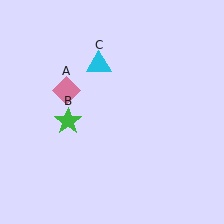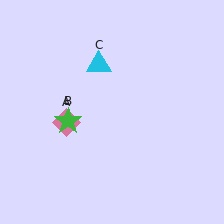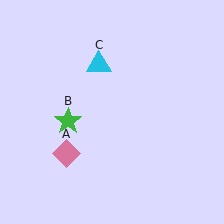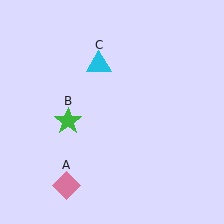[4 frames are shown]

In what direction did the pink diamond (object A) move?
The pink diamond (object A) moved down.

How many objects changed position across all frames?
1 object changed position: pink diamond (object A).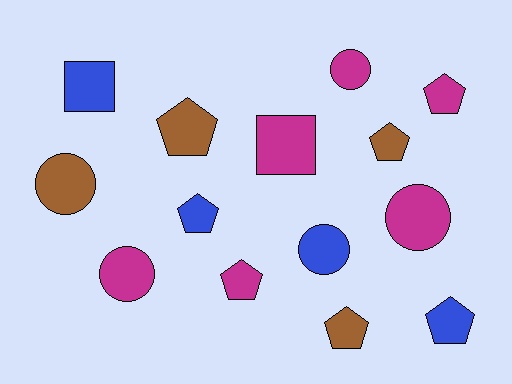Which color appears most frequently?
Magenta, with 6 objects.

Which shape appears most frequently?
Pentagon, with 7 objects.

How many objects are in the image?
There are 14 objects.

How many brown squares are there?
There are no brown squares.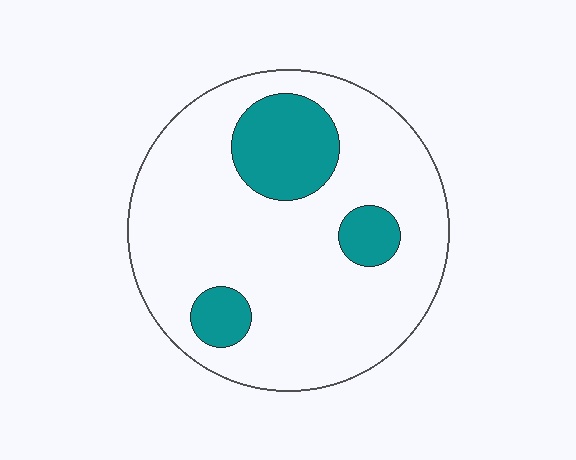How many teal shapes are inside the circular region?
3.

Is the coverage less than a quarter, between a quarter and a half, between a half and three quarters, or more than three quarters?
Less than a quarter.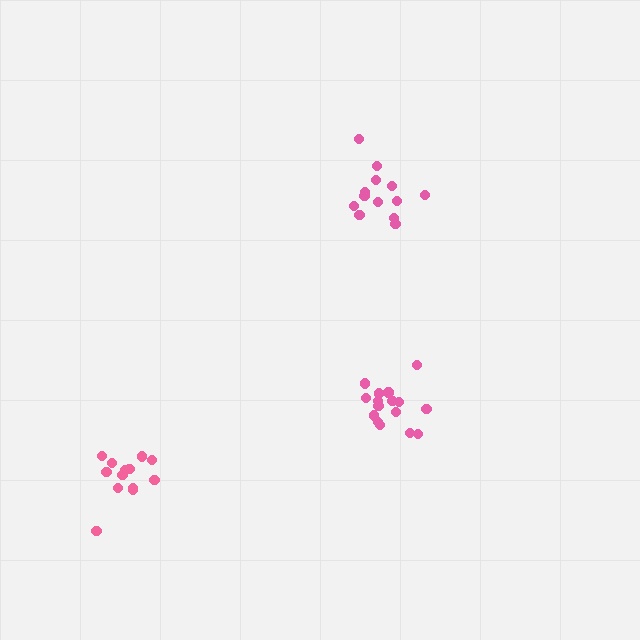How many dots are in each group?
Group 1: 13 dots, Group 2: 13 dots, Group 3: 16 dots (42 total).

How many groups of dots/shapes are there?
There are 3 groups.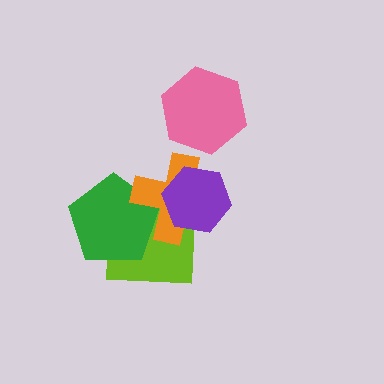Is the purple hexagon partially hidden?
No, no other shape covers it.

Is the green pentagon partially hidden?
Yes, it is partially covered by another shape.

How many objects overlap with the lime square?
3 objects overlap with the lime square.